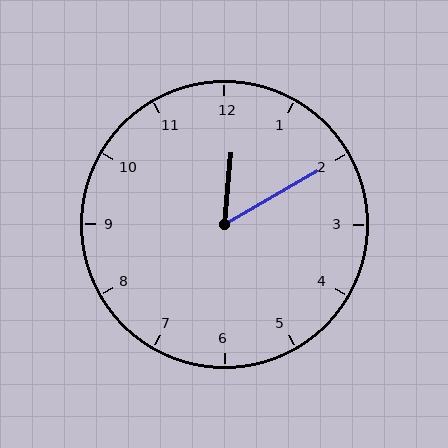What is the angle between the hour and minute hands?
Approximately 55 degrees.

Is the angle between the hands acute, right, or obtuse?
It is acute.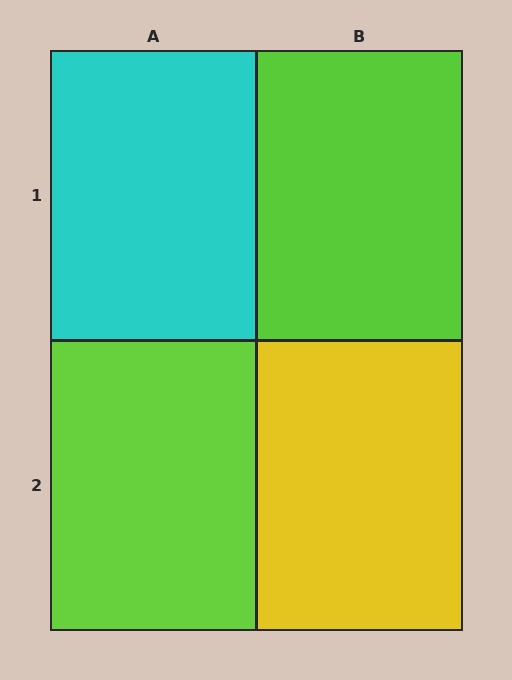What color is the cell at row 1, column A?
Cyan.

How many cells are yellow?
1 cell is yellow.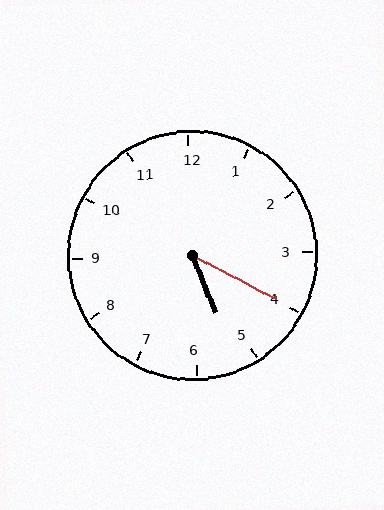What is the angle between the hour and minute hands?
Approximately 40 degrees.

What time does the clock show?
5:20.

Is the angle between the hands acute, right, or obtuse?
It is acute.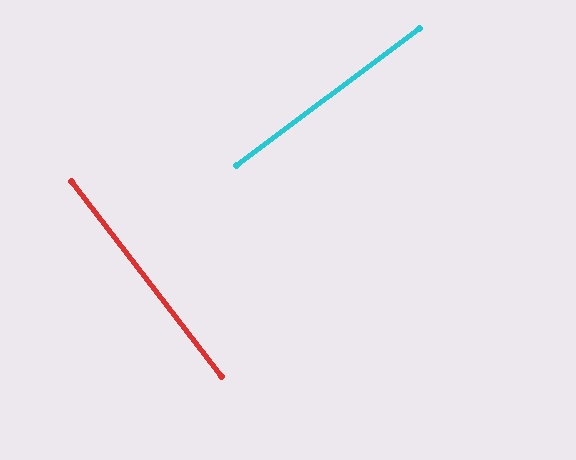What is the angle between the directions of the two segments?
Approximately 89 degrees.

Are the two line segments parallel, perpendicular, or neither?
Perpendicular — they meet at approximately 89°.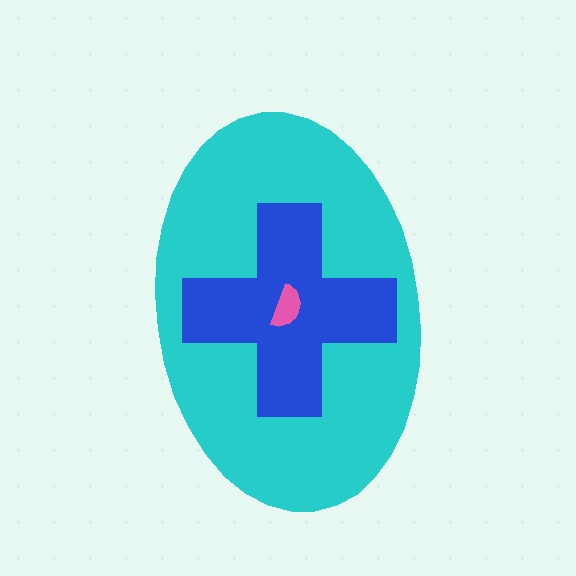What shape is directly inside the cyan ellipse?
The blue cross.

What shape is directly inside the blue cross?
The pink semicircle.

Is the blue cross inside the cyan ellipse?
Yes.